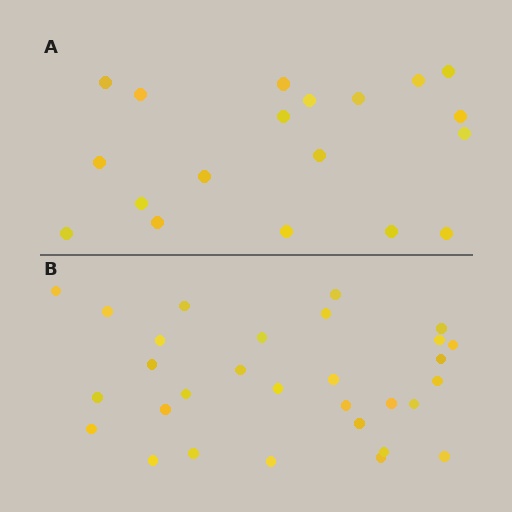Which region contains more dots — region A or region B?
Region B (the bottom region) has more dots.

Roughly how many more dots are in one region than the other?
Region B has roughly 12 or so more dots than region A.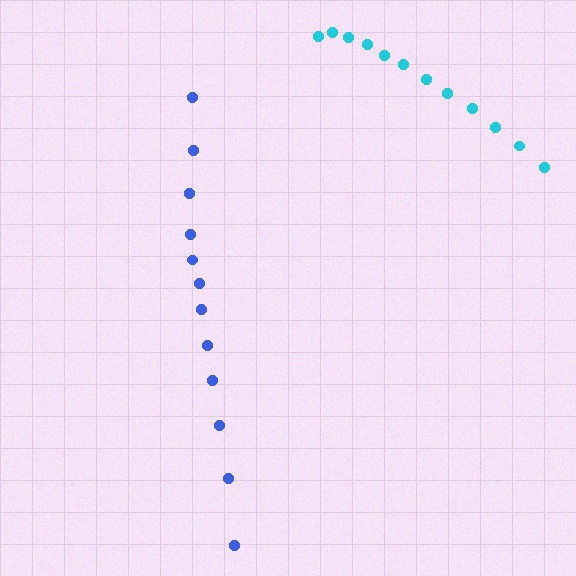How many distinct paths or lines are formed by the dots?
There are 2 distinct paths.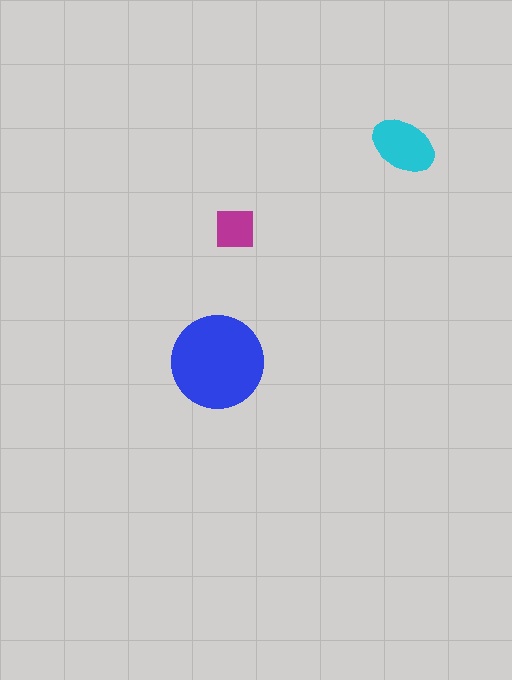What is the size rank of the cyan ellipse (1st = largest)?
2nd.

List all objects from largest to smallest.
The blue circle, the cyan ellipse, the magenta square.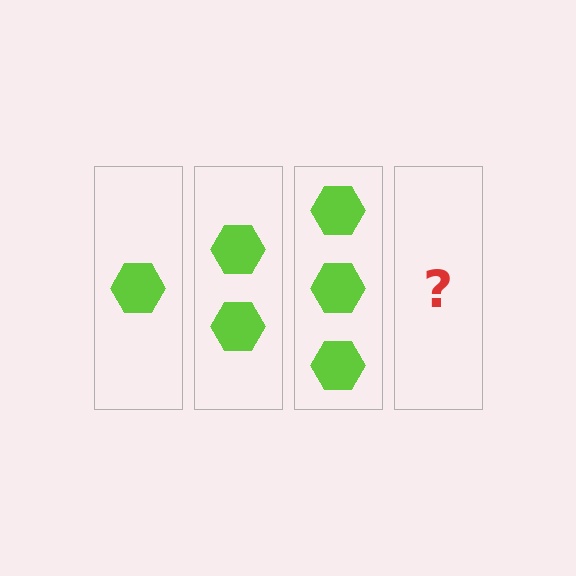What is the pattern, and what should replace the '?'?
The pattern is that each step adds one more hexagon. The '?' should be 4 hexagons.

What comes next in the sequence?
The next element should be 4 hexagons.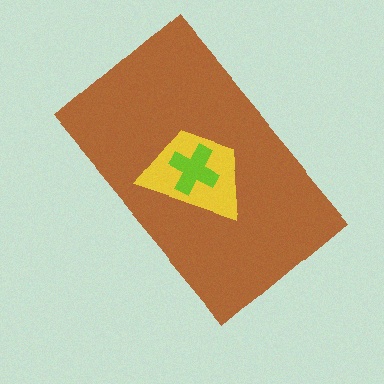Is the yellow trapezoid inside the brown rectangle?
Yes.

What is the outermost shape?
The brown rectangle.